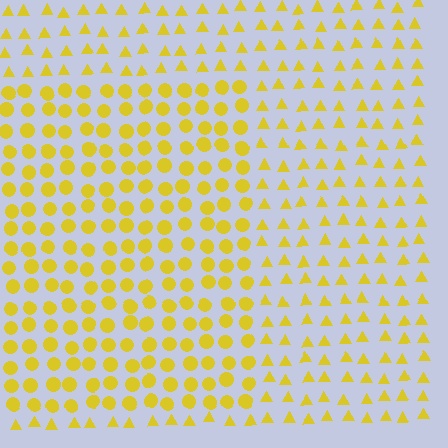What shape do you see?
I see a rectangle.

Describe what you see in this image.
The image is filled with small yellow elements arranged in a uniform grid. A rectangle-shaped region contains circles, while the surrounding area contains triangles. The boundary is defined purely by the change in element shape.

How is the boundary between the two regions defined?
The boundary is defined by a change in element shape: circles inside vs. triangles outside. All elements share the same color and spacing.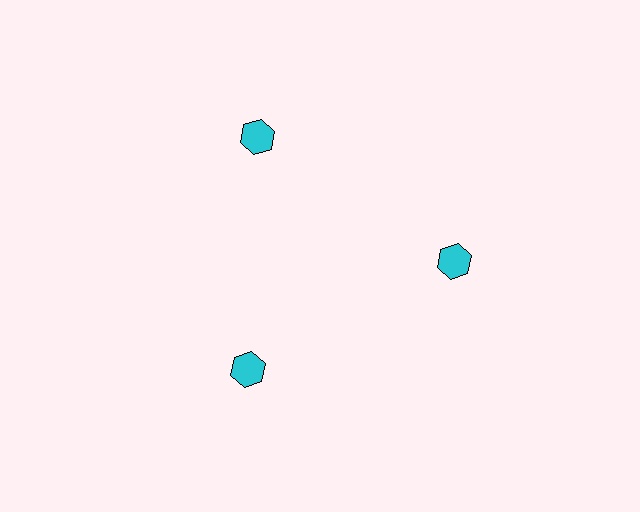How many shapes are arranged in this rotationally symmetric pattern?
There are 3 shapes, arranged in 3 groups of 1.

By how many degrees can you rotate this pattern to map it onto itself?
The pattern maps onto itself every 120 degrees of rotation.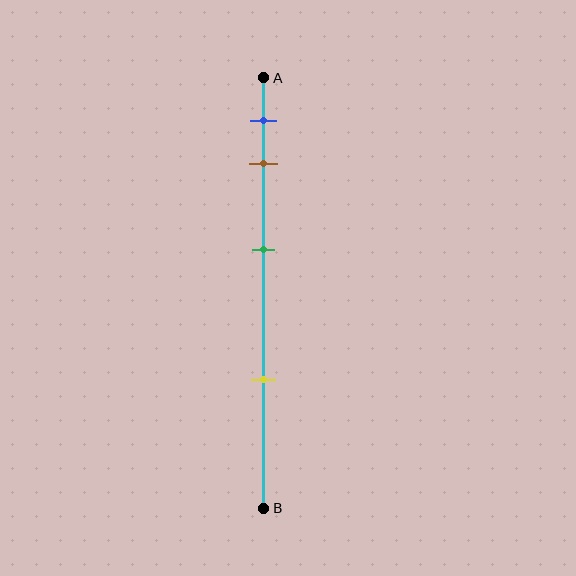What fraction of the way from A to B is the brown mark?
The brown mark is approximately 20% (0.2) of the way from A to B.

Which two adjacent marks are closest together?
The blue and brown marks are the closest adjacent pair.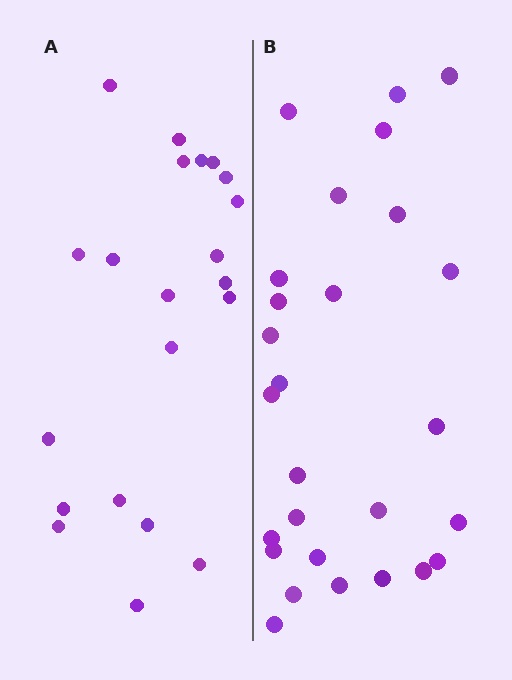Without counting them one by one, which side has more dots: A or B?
Region B (the right region) has more dots.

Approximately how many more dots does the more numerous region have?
Region B has about 6 more dots than region A.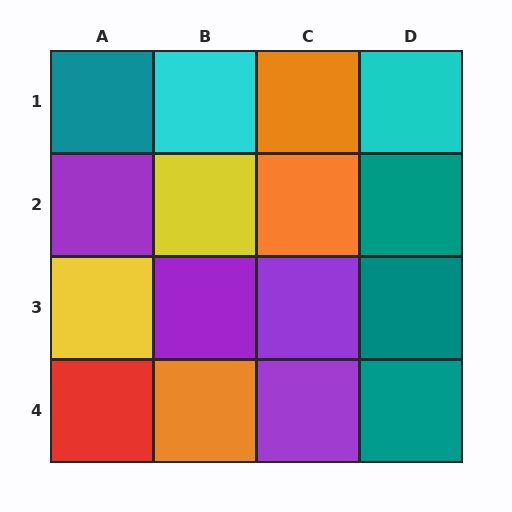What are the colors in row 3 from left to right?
Yellow, purple, purple, teal.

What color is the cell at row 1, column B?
Cyan.